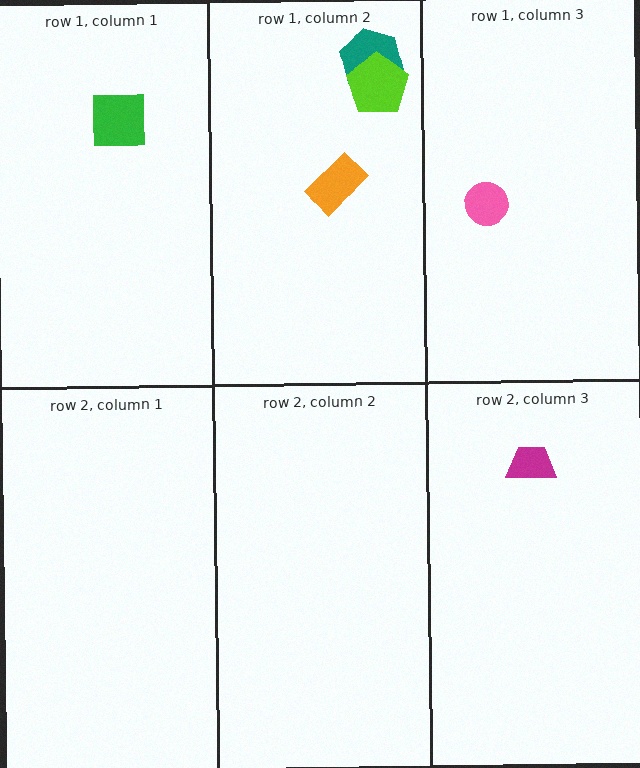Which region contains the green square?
The row 1, column 1 region.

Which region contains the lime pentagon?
The row 1, column 2 region.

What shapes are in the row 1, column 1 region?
The green square.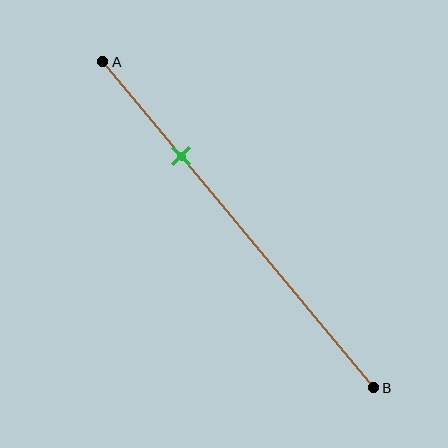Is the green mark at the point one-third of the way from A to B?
No, the mark is at about 30% from A, not at the 33% one-third point.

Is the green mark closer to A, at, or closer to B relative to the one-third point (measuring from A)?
The green mark is closer to point A than the one-third point of segment AB.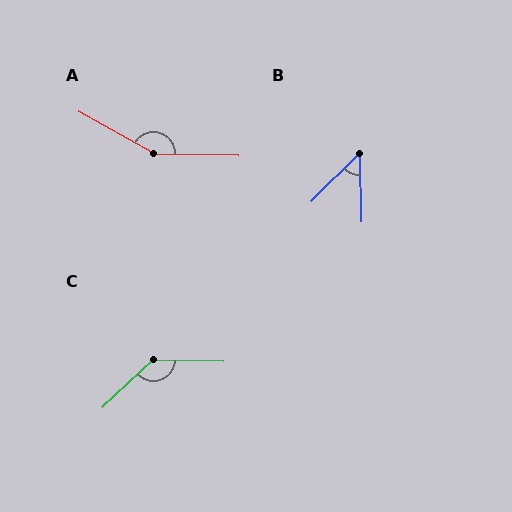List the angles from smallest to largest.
B (46°), C (136°), A (152°).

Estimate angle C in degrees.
Approximately 136 degrees.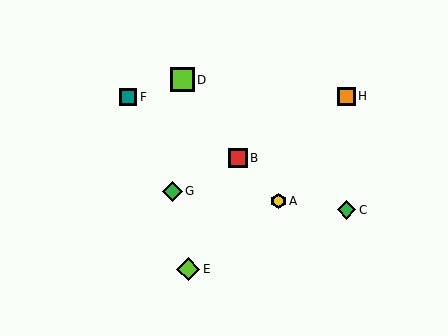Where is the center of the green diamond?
The center of the green diamond is at (346, 210).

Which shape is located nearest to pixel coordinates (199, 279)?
The lime diamond (labeled E) at (188, 269) is nearest to that location.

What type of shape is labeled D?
Shape D is a lime square.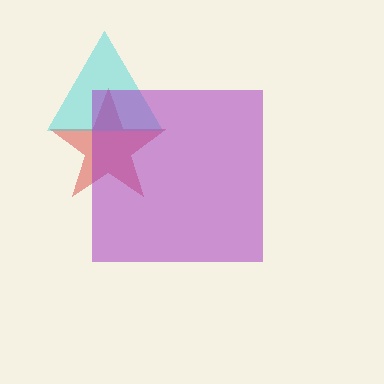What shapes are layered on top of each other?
The layered shapes are: a red star, a cyan triangle, a purple square.